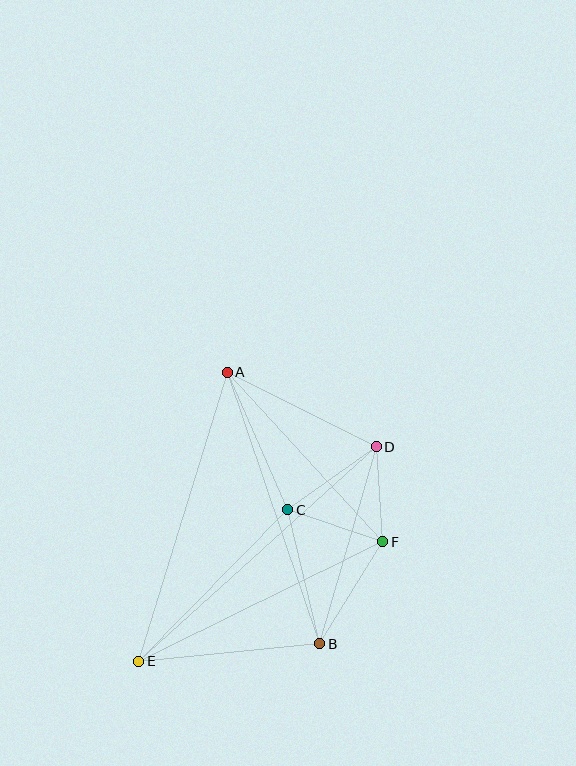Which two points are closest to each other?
Points D and F are closest to each other.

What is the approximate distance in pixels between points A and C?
The distance between A and C is approximately 150 pixels.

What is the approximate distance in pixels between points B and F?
The distance between B and F is approximately 120 pixels.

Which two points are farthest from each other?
Points D and E are farthest from each other.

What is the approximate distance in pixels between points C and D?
The distance between C and D is approximately 109 pixels.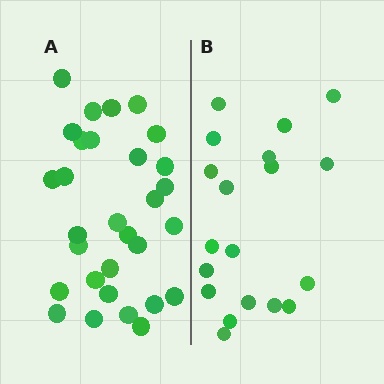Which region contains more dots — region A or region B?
Region A (the left region) has more dots.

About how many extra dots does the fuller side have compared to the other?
Region A has roughly 12 or so more dots than region B.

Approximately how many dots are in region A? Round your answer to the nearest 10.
About 30 dots.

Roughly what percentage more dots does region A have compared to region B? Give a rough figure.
About 60% more.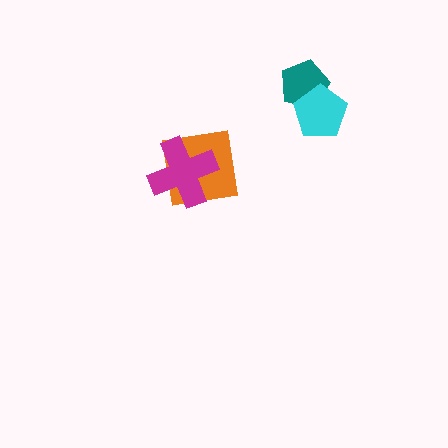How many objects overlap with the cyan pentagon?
1 object overlaps with the cyan pentagon.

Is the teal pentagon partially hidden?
Yes, it is partially covered by another shape.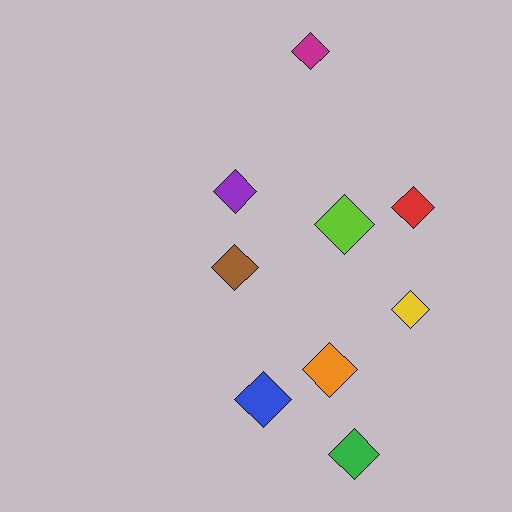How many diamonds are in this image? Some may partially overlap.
There are 9 diamonds.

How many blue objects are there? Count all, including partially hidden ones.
There is 1 blue object.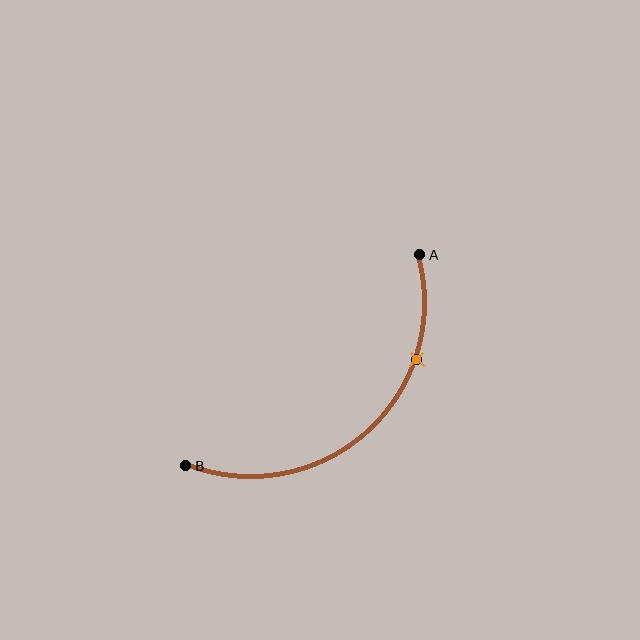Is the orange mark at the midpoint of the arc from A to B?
No. The orange mark lies on the arc but is closer to endpoint A. The arc midpoint would be at the point on the curve equidistant along the arc from both A and B.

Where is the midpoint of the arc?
The arc midpoint is the point on the curve farthest from the straight line joining A and B. It sits below and to the right of that line.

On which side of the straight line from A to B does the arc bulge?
The arc bulges below and to the right of the straight line connecting A and B.